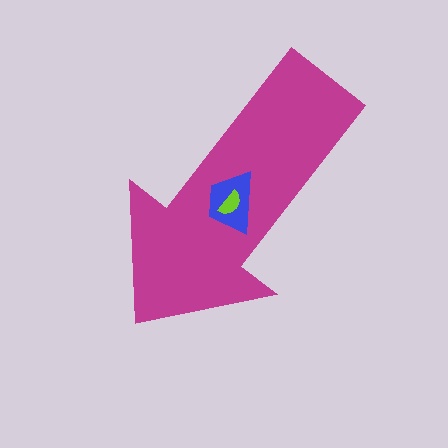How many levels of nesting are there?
3.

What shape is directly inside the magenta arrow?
The blue trapezoid.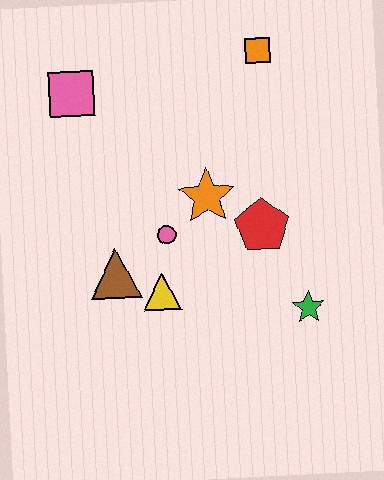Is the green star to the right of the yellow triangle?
Yes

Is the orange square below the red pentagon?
No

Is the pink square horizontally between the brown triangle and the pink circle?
No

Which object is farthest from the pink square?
The green star is farthest from the pink square.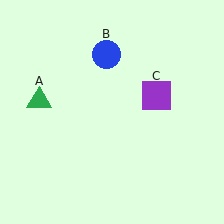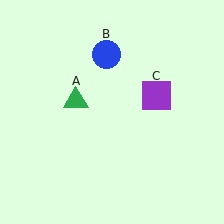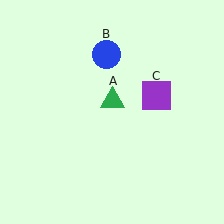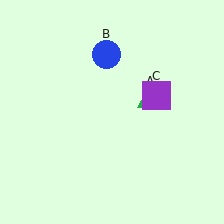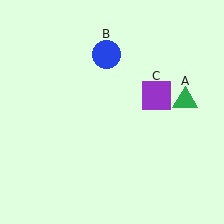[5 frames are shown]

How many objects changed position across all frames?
1 object changed position: green triangle (object A).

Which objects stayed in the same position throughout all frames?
Blue circle (object B) and purple square (object C) remained stationary.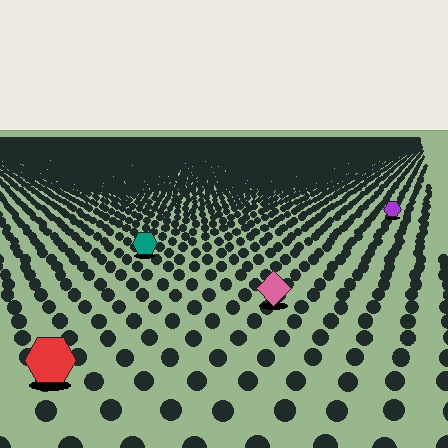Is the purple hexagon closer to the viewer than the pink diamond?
No. The pink diamond is closer — you can tell from the texture gradient: the ground texture is coarser near it.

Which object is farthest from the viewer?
The purple hexagon is farthest from the viewer. It appears smaller and the ground texture around it is denser.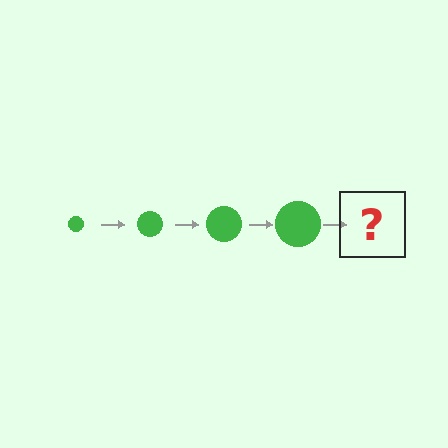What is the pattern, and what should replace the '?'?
The pattern is that the circle gets progressively larger each step. The '?' should be a green circle, larger than the previous one.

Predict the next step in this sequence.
The next step is a green circle, larger than the previous one.